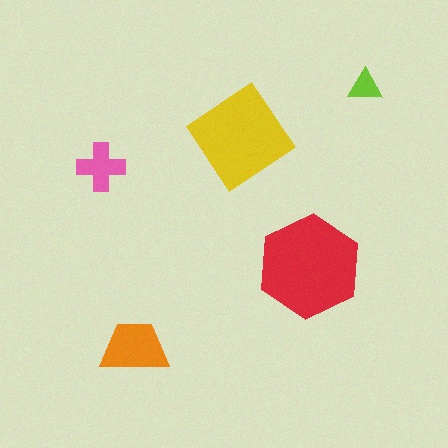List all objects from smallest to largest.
The lime triangle, the pink cross, the orange trapezoid, the yellow diamond, the red hexagon.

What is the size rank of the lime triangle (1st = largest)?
5th.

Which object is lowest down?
The orange trapezoid is bottommost.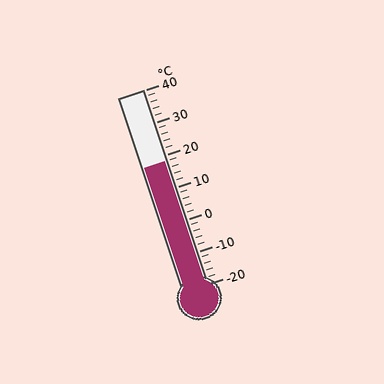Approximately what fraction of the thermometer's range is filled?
The thermometer is filled to approximately 65% of its range.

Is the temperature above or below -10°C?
The temperature is above -10°C.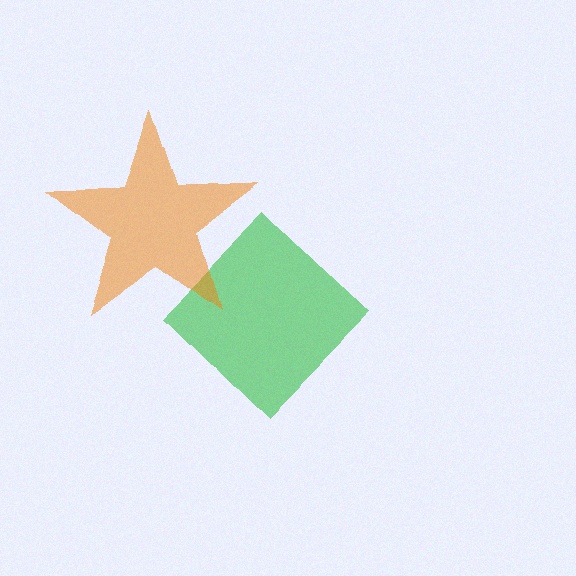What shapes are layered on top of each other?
The layered shapes are: a green diamond, an orange star.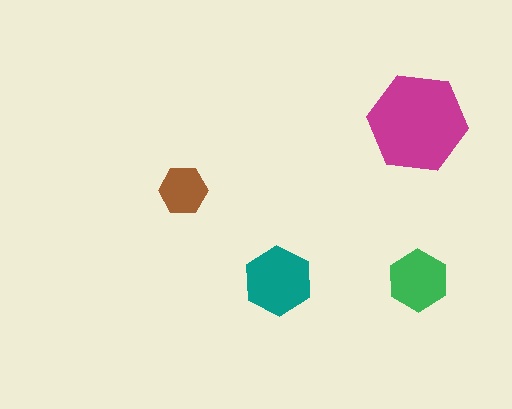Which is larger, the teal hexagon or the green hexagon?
The teal one.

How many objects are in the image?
There are 4 objects in the image.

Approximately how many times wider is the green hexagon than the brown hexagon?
About 1.5 times wider.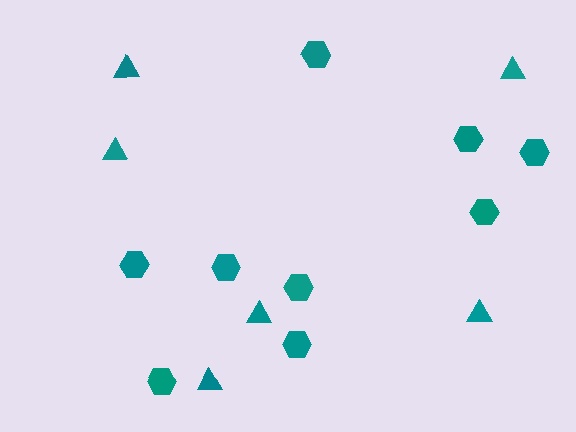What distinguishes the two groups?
There are 2 groups: one group of triangles (6) and one group of hexagons (9).